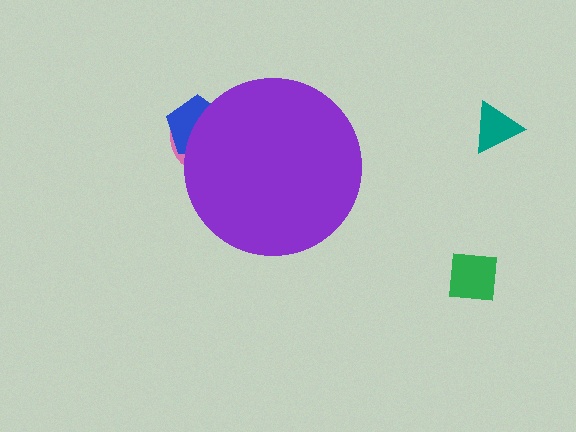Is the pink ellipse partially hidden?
Yes, the pink ellipse is partially hidden behind the purple circle.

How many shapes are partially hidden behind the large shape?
2 shapes are partially hidden.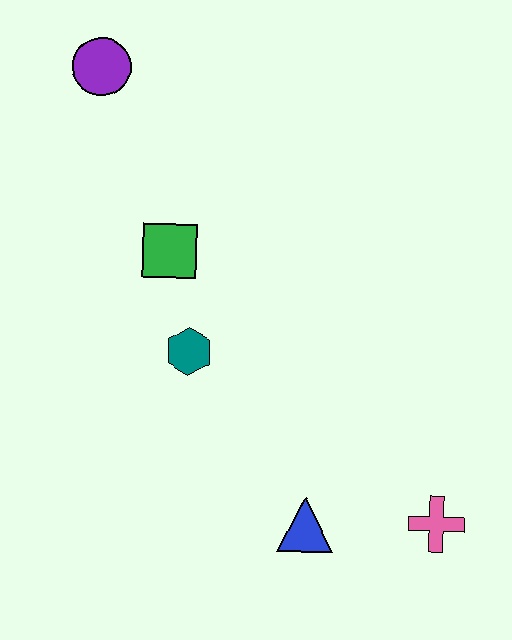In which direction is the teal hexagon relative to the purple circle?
The teal hexagon is below the purple circle.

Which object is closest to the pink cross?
The blue triangle is closest to the pink cross.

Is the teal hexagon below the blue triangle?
No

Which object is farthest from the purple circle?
The pink cross is farthest from the purple circle.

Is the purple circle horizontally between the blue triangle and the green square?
No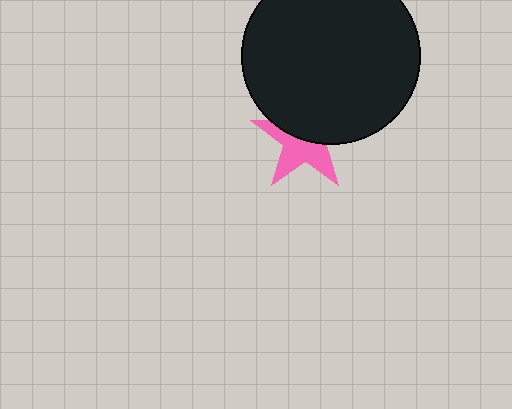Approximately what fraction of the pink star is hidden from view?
Roughly 50% of the pink star is hidden behind the black circle.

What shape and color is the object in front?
The object in front is a black circle.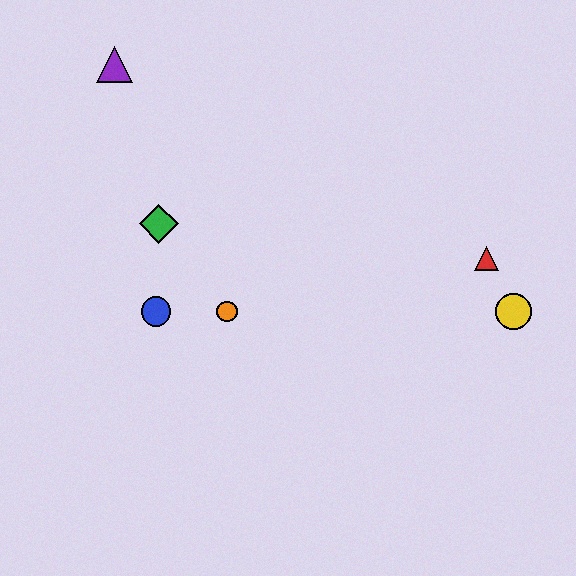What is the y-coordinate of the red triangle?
The red triangle is at y≈258.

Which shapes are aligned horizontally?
The blue circle, the yellow circle, the orange circle are aligned horizontally.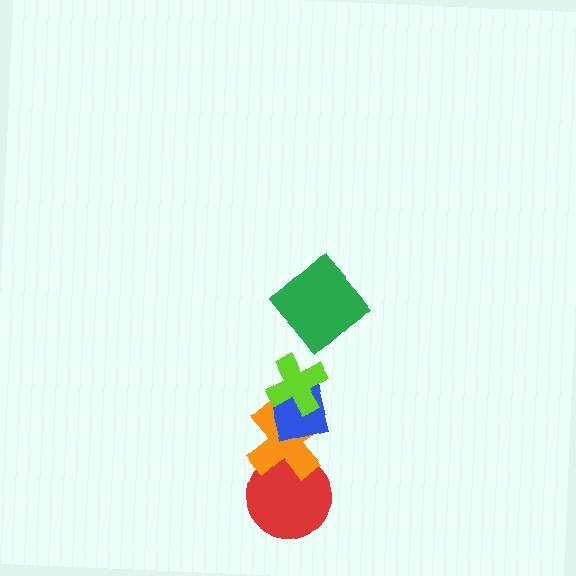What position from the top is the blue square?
The blue square is 3rd from the top.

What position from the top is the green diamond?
The green diamond is 1st from the top.